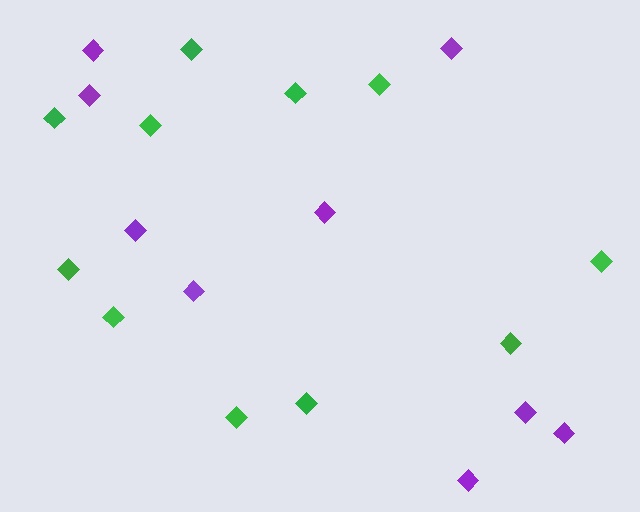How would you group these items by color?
There are 2 groups: one group of purple diamonds (9) and one group of green diamonds (11).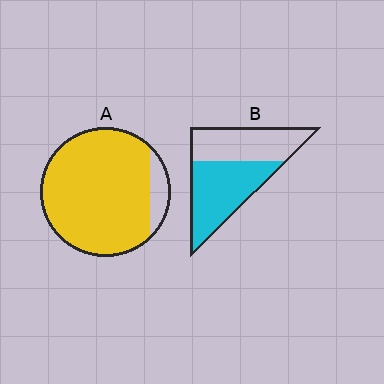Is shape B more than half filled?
Yes.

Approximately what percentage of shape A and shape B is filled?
A is approximately 90% and B is approximately 55%.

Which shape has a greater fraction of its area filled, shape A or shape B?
Shape A.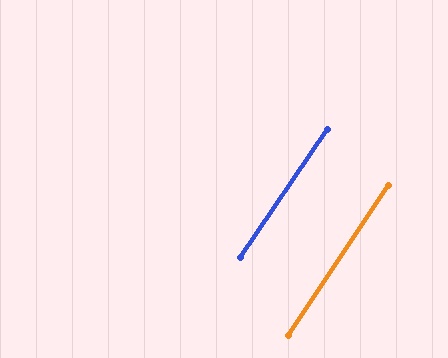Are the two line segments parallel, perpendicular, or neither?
Parallel — their directions differ by only 0.3°.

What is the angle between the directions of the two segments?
Approximately 0 degrees.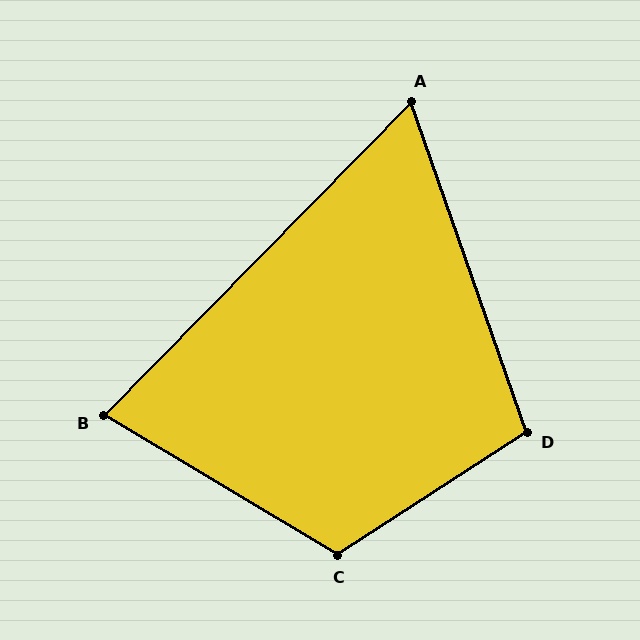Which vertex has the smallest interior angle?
A, at approximately 64 degrees.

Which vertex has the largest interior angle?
C, at approximately 116 degrees.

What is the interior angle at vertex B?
Approximately 77 degrees (acute).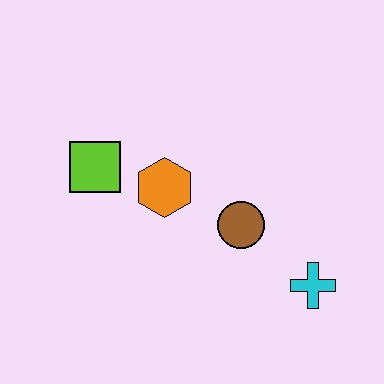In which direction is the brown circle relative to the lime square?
The brown circle is to the right of the lime square.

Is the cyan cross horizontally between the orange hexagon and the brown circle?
No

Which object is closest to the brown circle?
The orange hexagon is closest to the brown circle.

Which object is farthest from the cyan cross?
The lime square is farthest from the cyan cross.